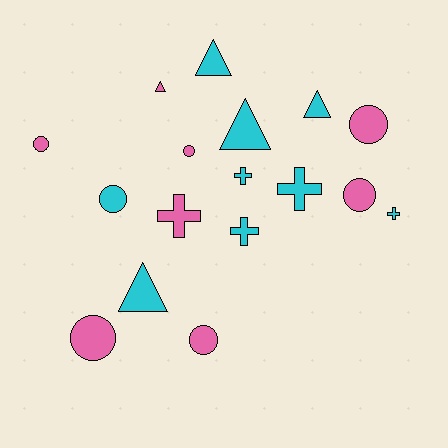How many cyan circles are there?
There is 1 cyan circle.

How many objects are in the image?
There are 17 objects.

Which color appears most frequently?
Cyan, with 9 objects.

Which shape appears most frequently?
Circle, with 7 objects.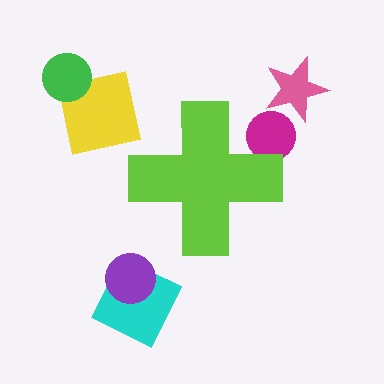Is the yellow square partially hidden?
No, the yellow square is fully visible.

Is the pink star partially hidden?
No, the pink star is fully visible.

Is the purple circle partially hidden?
No, the purple circle is fully visible.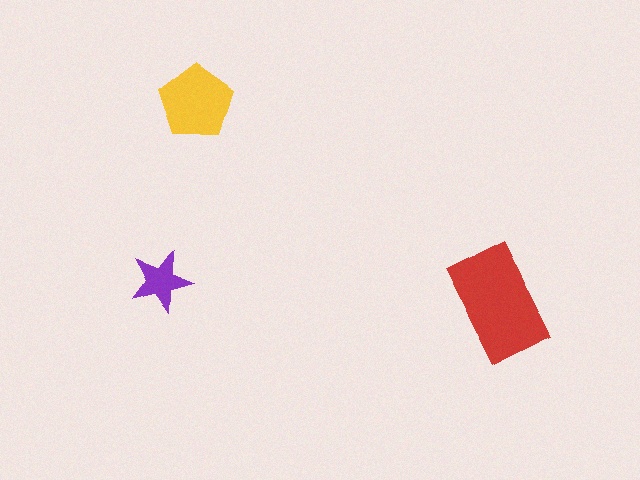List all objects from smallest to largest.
The purple star, the yellow pentagon, the red rectangle.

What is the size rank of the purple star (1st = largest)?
3rd.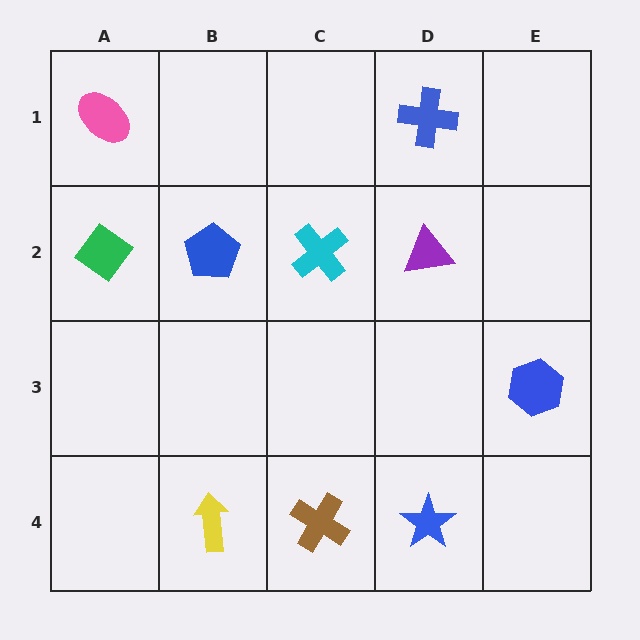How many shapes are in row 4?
3 shapes.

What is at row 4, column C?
A brown cross.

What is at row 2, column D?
A purple triangle.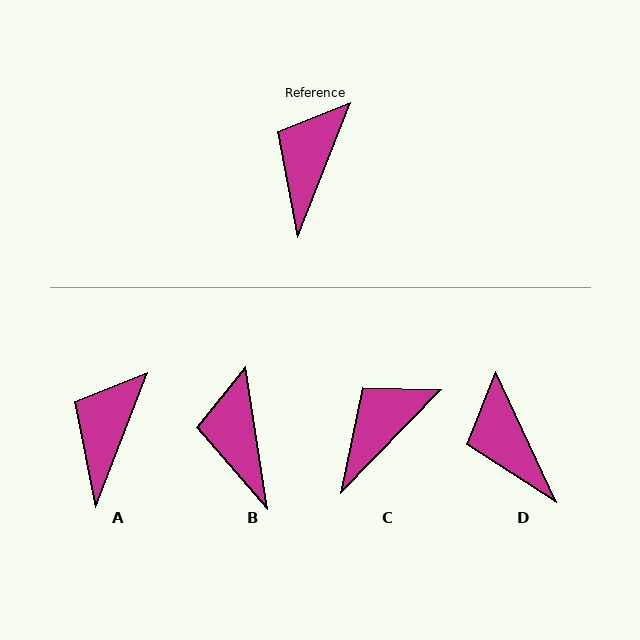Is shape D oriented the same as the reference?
No, it is off by about 47 degrees.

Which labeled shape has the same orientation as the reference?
A.